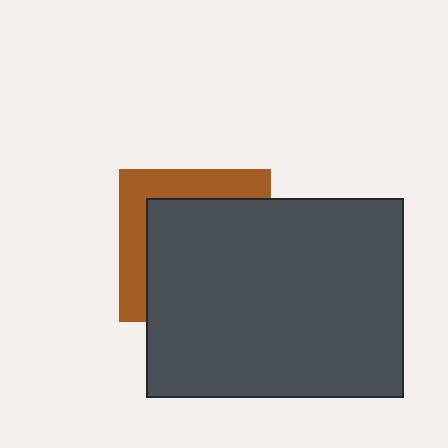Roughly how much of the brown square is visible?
A small part of it is visible (roughly 32%).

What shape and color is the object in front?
The object in front is a dark gray rectangle.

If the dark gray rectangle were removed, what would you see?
You would see the complete brown square.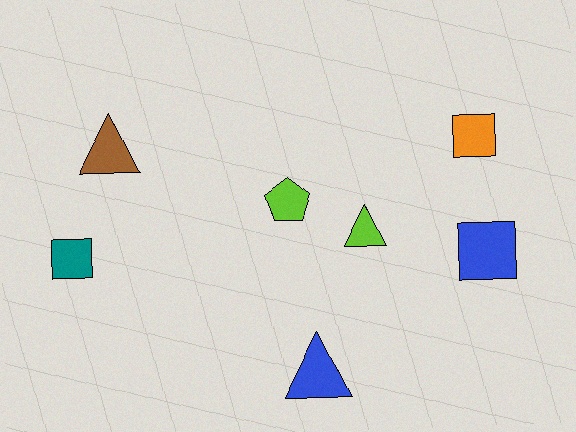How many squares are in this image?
There are 3 squares.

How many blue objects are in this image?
There are 2 blue objects.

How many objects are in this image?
There are 7 objects.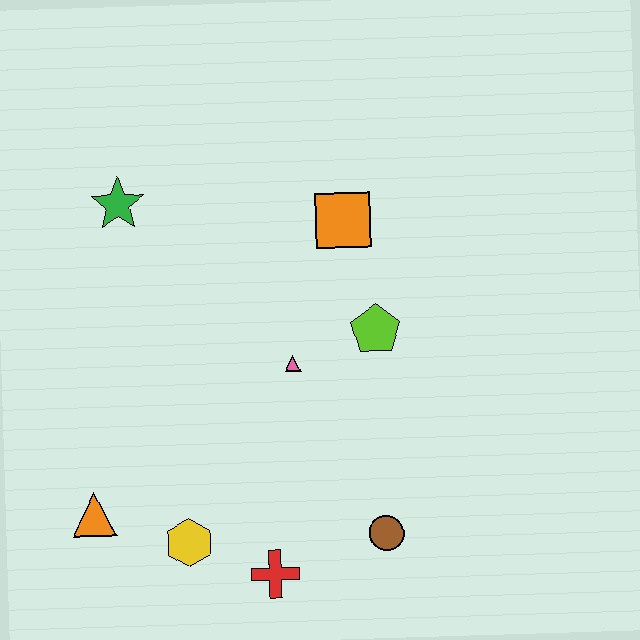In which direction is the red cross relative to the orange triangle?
The red cross is to the right of the orange triangle.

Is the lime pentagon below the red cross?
No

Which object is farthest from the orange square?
The orange triangle is farthest from the orange square.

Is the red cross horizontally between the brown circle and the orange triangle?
Yes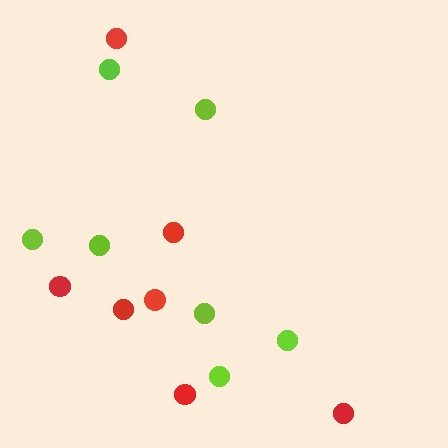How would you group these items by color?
There are 2 groups: one group of red circles (7) and one group of lime circles (7).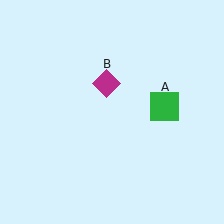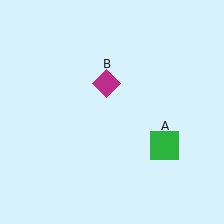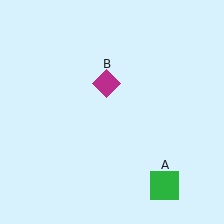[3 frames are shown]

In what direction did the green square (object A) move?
The green square (object A) moved down.